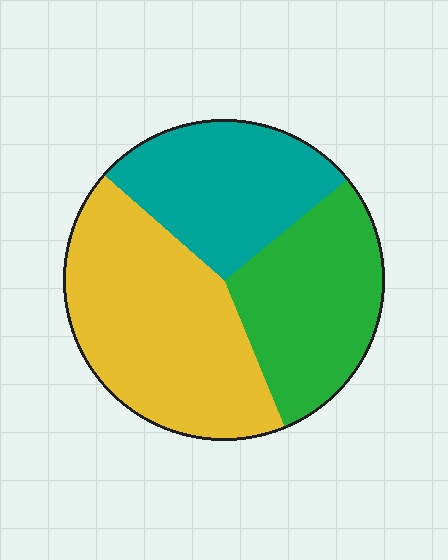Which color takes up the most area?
Yellow, at roughly 45%.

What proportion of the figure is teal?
Teal takes up about one quarter (1/4) of the figure.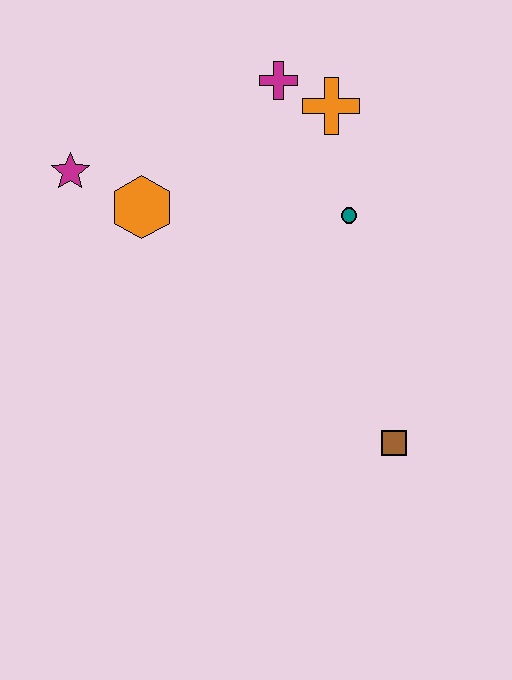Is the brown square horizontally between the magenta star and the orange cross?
No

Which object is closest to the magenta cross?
The orange cross is closest to the magenta cross.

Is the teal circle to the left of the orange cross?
No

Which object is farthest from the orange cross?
The brown square is farthest from the orange cross.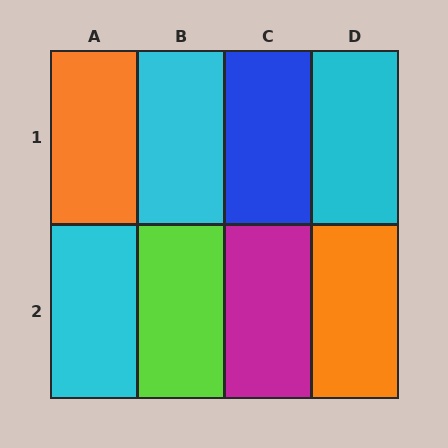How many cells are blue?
1 cell is blue.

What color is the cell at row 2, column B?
Lime.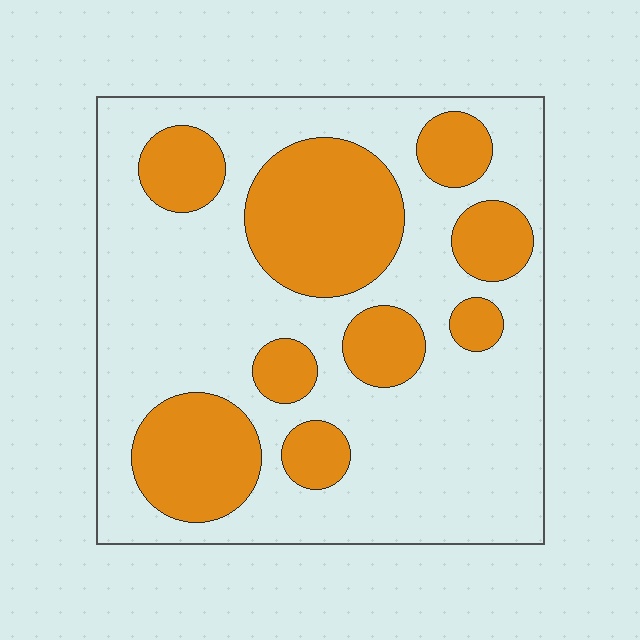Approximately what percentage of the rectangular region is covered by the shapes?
Approximately 30%.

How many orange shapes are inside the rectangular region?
9.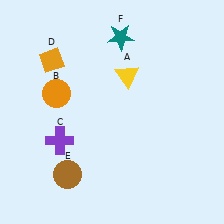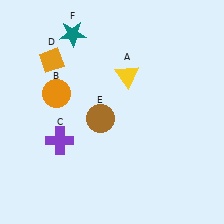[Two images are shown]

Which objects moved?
The objects that moved are: the brown circle (E), the teal star (F).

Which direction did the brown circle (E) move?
The brown circle (E) moved up.